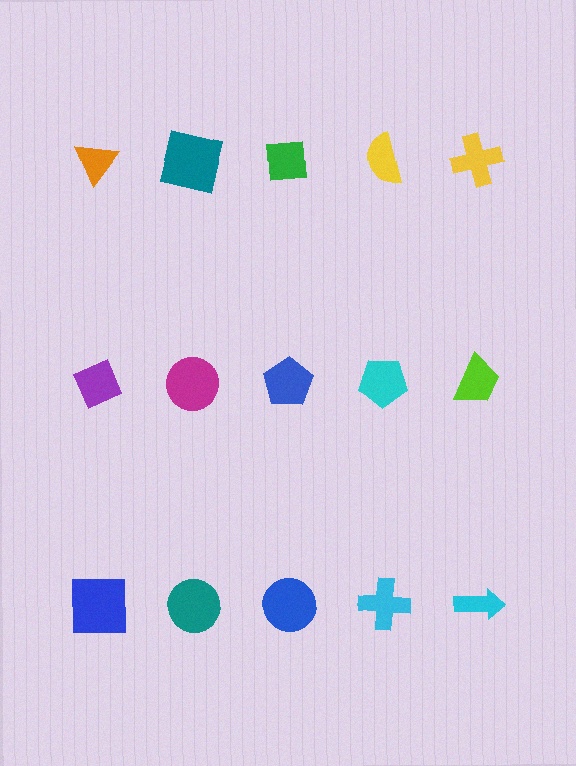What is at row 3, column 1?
A blue square.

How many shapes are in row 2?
5 shapes.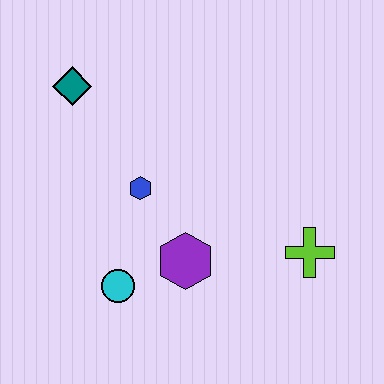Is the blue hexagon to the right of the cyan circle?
Yes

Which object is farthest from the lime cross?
The teal diamond is farthest from the lime cross.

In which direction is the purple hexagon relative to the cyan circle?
The purple hexagon is to the right of the cyan circle.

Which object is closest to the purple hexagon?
The cyan circle is closest to the purple hexagon.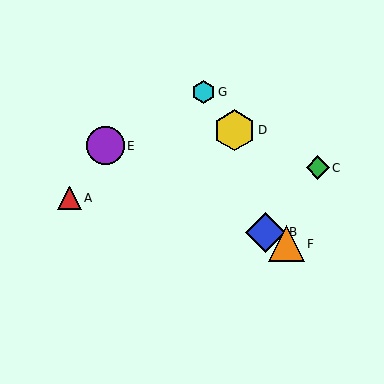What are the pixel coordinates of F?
Object F is at (286, 244).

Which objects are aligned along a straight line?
Objects B, E, F are aligned along a straight line.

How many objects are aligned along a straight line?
3 objects (B, E, F) are aligned along a straight line.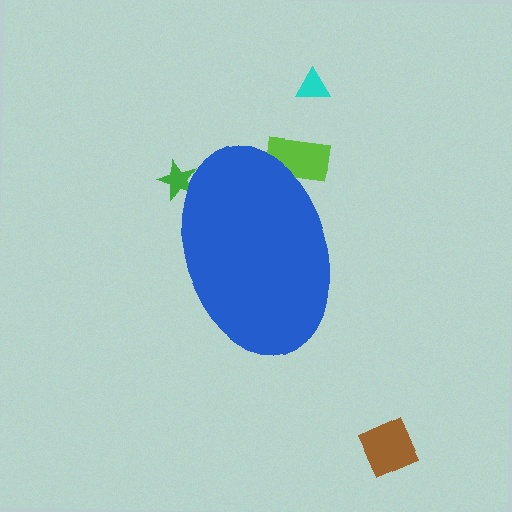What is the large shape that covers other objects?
A blue ellipse.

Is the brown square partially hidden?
No, the brown square is fully visible.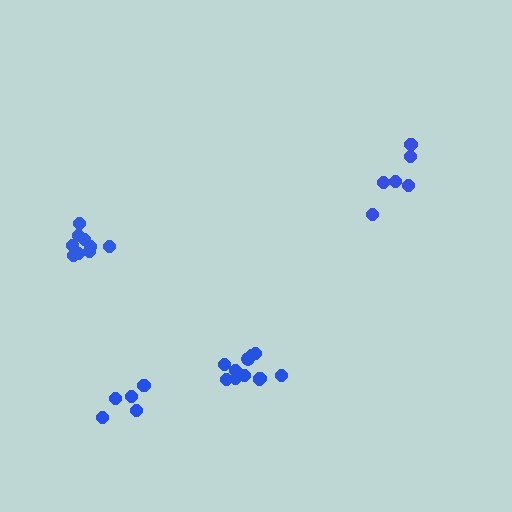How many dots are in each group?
Group 1: 5 dots, Group 2: 9 dots, Group 3: 6 dots, Group 4: 11 dots (31 total).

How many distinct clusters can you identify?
There are 4 distinct clusters.